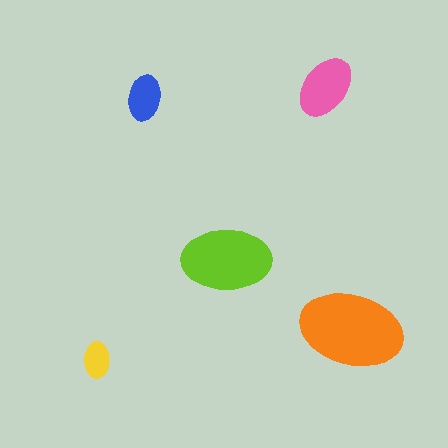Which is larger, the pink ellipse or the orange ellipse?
The orange one.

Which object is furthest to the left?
The yellow ellipse is leftmost.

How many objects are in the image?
There are 5 objects in the image.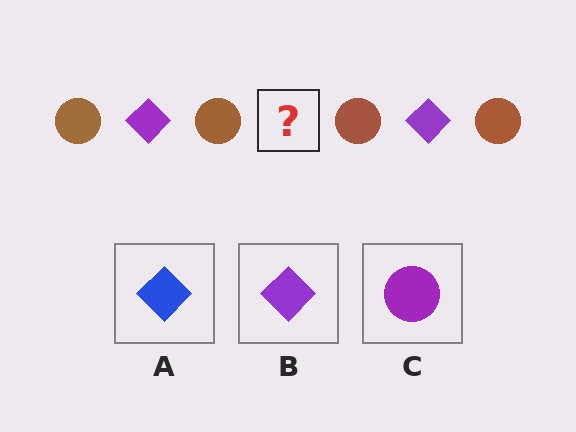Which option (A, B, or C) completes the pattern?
B.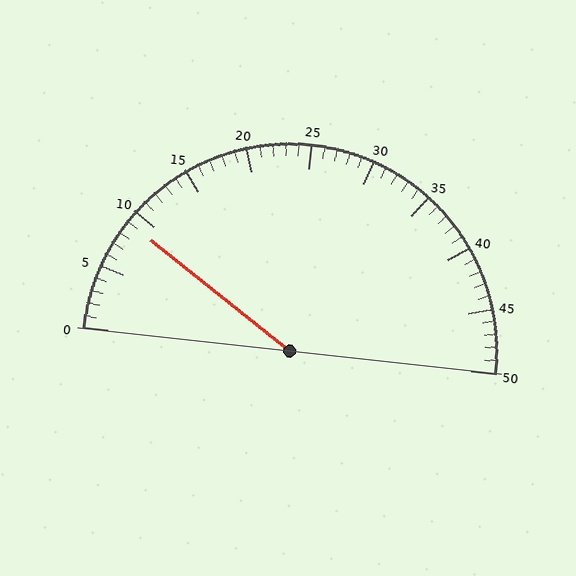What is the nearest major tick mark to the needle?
The nearest major tick mark is 10.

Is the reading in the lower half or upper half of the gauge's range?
The reading is in the lower half of the range (0 to 50).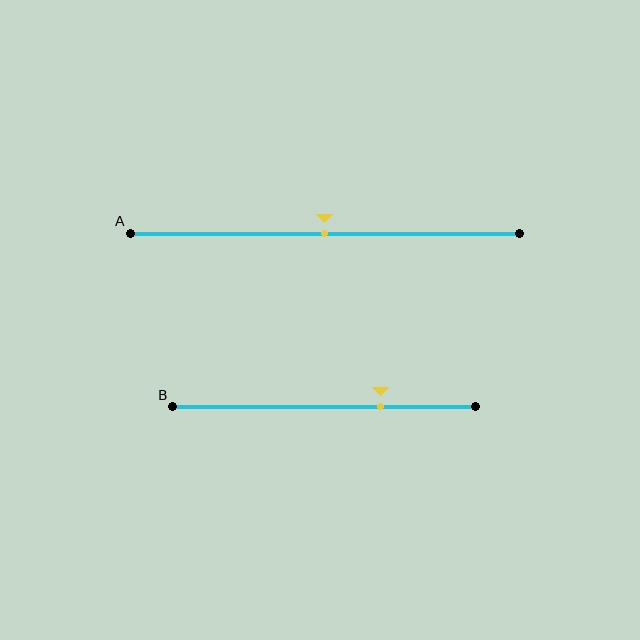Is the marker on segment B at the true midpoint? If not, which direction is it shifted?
No, the marker on segment B is shifted to the right by about 19% of the segment length.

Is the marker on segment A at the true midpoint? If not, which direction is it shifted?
Yes, the marker on segment A is at the true midpoint.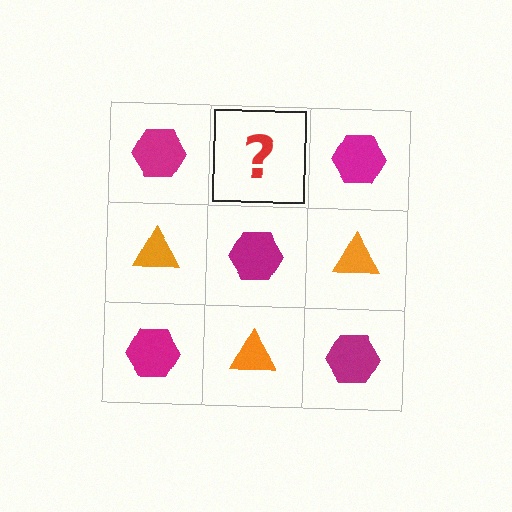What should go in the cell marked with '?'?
The missing cell should contain an orange triangle.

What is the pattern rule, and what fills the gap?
The rule is that it alternates magenta hexagon and orange triangle in a checkerboard pattern. The gap should be filled with an orange triangle.